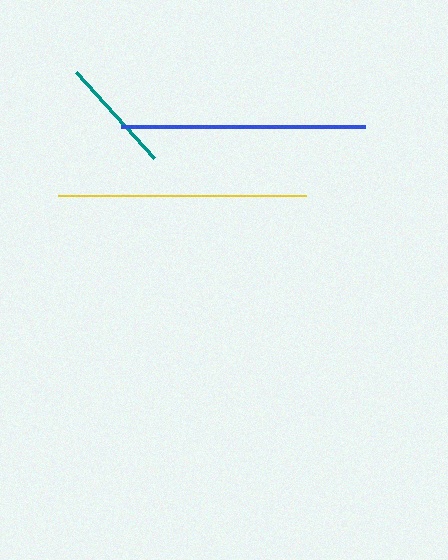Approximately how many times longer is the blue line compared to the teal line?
The blue line is approximately 2.1 times the length of the teal line.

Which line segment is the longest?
The yellow line is the longest at approximately 249 pixels.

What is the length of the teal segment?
The teal segment is approximately 116 pixels long.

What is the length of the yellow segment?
The yellow segment is approximately 249 pixels long.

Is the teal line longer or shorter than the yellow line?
The yellow line is longer than the teal line.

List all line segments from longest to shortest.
From longest to shortest: yellow, blue, teal.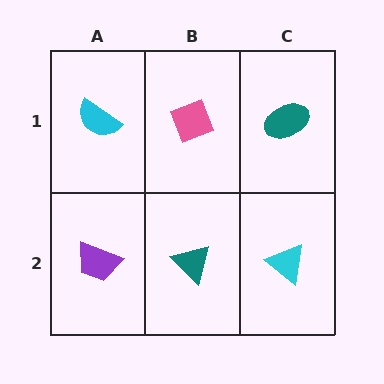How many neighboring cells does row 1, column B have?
3.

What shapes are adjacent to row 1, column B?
A teal triangle (row 2, column B), a cyan semicircle (row 1, column A), a teal ellipse (row 1, column C).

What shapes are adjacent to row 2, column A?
A cyan semicircle (row 1, column A), a teal triangle (row 2, column B).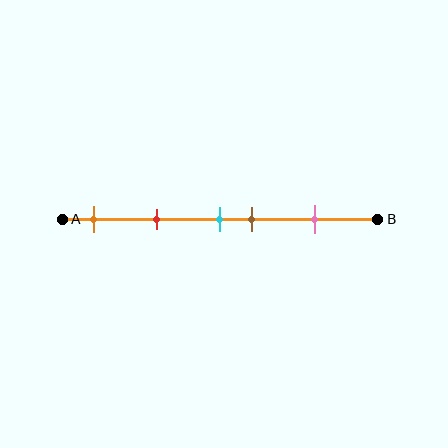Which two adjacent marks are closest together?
The cyan and brown marks are the closest adjacent pair.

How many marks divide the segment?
There are 5 marks dividing the segment.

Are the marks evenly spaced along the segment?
No, the marks are not evenly spaced.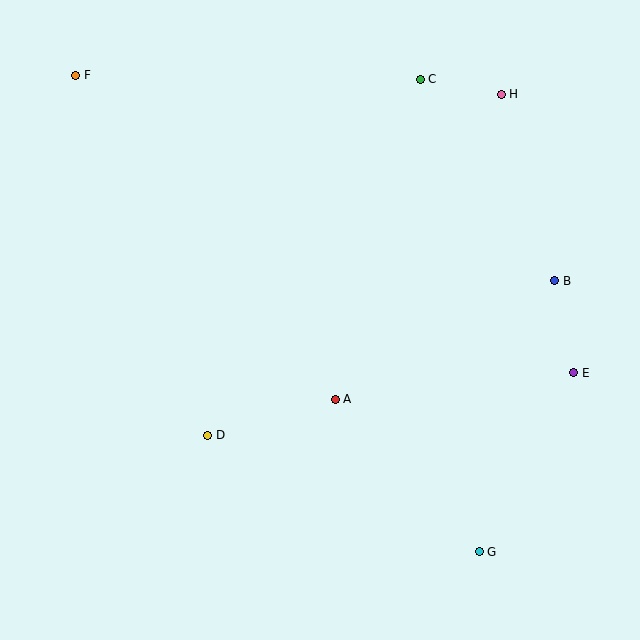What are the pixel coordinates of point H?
Point H is at (501, 94).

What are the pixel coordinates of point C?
Point C is at (420, 79).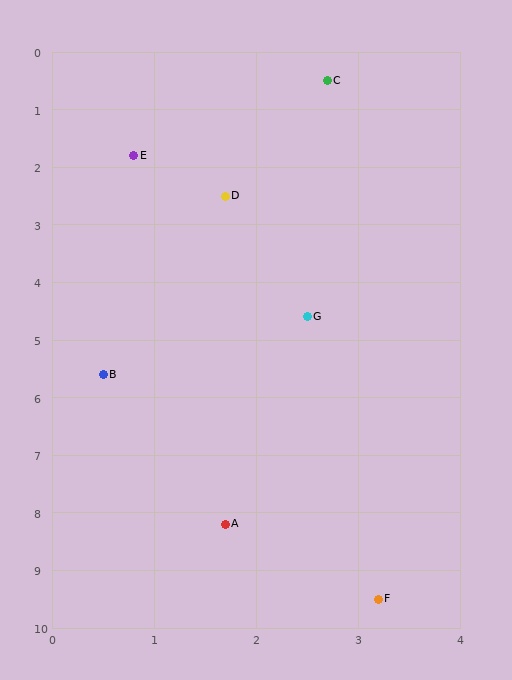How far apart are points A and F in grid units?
Points A and F are about 2.0 grid units apart.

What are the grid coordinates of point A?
Point A is at approximately (1.7, 8.2).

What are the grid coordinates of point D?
Point D is at approximately (1.7, 2.5).